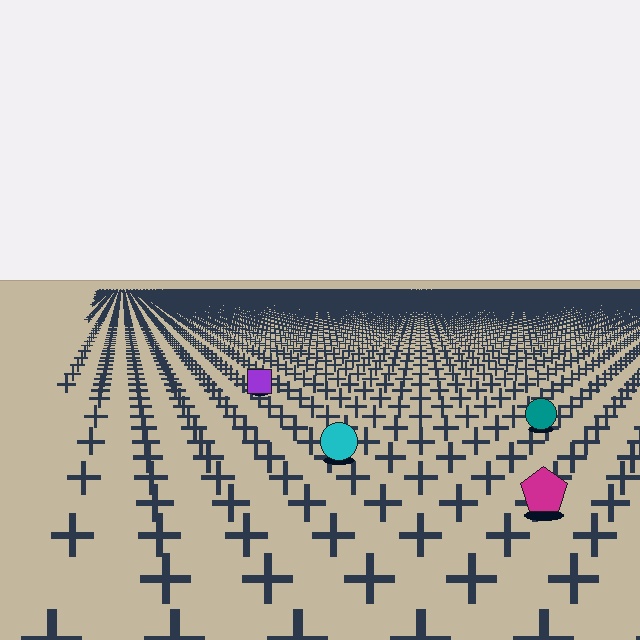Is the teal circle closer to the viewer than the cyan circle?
No. The cyan circle is closer — you can tell from the texture gradient: the ground texture is coarser near it.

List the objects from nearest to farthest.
From nearest to farthest: the magenta pentagon, the cyan circle, the teal circle, the purple square.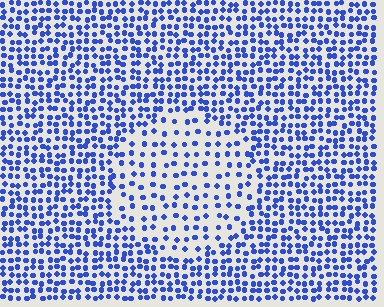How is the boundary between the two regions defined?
The boundary is defined by a change in element density (approximately 2.0x ratio). All elements are the same color, size, and shape.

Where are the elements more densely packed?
The elements are more densely packed outside the circle boundary.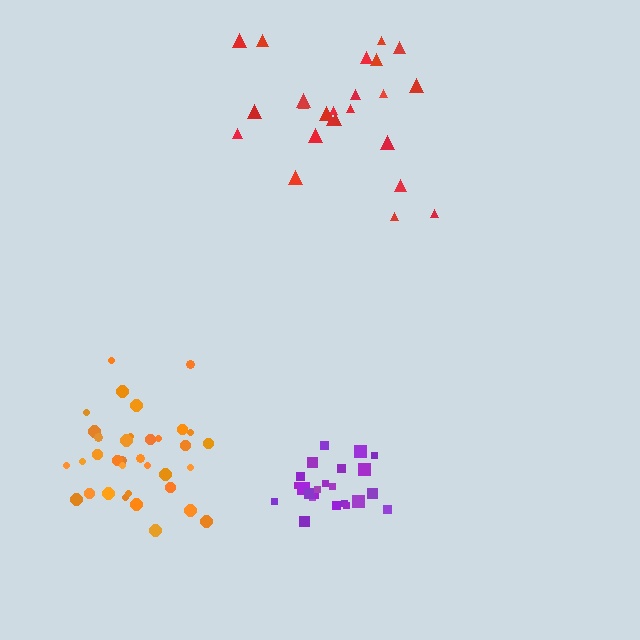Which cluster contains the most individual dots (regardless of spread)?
Orange (35).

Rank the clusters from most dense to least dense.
purple, orange, red.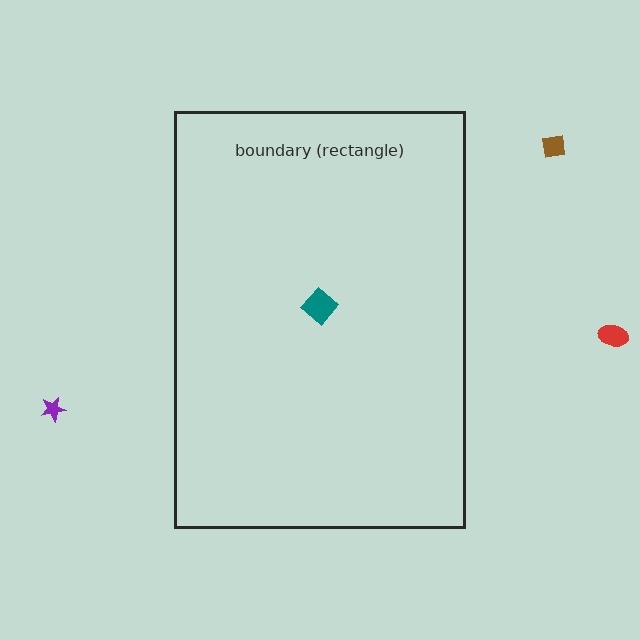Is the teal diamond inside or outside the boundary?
Inside.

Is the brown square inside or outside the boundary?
Outside.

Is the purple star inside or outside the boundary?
Outside.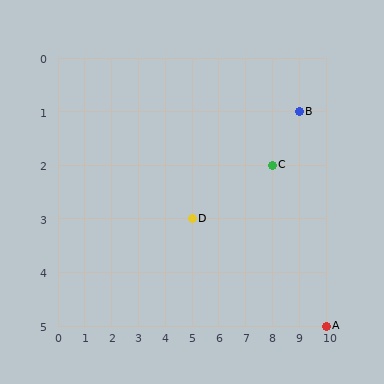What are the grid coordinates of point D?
Point D is at grid coordinates (5, 3).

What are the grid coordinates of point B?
Point B is at grid coordinates (9, 1).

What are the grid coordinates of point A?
Point A is at grid coordinates (10, 5).